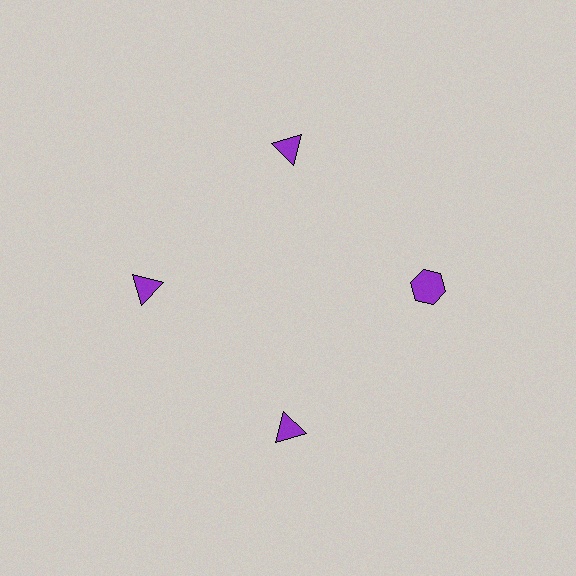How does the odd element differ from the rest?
It has a different shape: hexagon instead of triangle.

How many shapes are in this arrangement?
There are 4 shapes arranged in a ring pattern.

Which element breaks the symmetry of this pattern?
The purple hexagon at roughly the 3 o'clock position breaks the symmetry. All other shapes are purple triangles.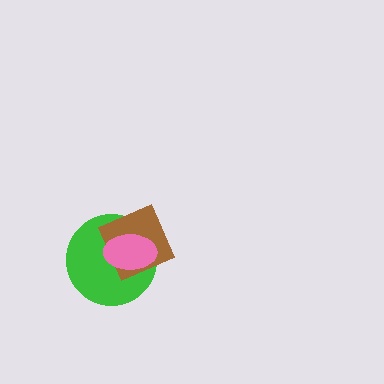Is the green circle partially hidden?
Yes, it is partially covered by another shape.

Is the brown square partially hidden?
Yes, it is partially covered by another shape.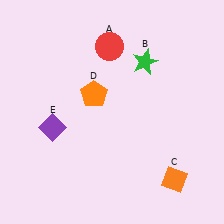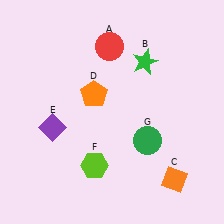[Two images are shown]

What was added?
A lime hexagon (F), a green circle (G) were added in Image 2.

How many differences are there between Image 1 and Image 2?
There are 2 differences between the two images.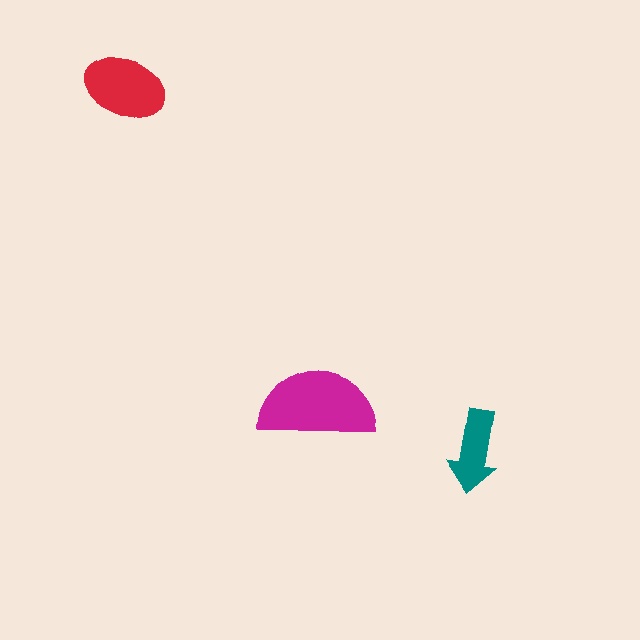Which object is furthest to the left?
The red ellipse is leftmost.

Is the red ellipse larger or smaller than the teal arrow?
Larger.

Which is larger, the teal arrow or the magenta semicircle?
The magenta semicircle.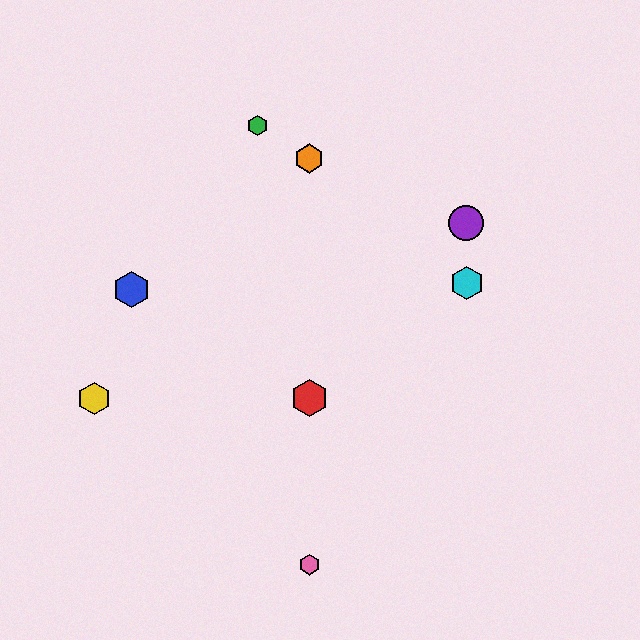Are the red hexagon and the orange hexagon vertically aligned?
Yes, both are at x≈309.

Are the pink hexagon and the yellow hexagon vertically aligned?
No, the pink hexagon is at x≈309 and the yellow hexagon is at x≈94.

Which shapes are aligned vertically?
The red hexagon, the orange hexagon, the pink hexagon are aligned vertically.